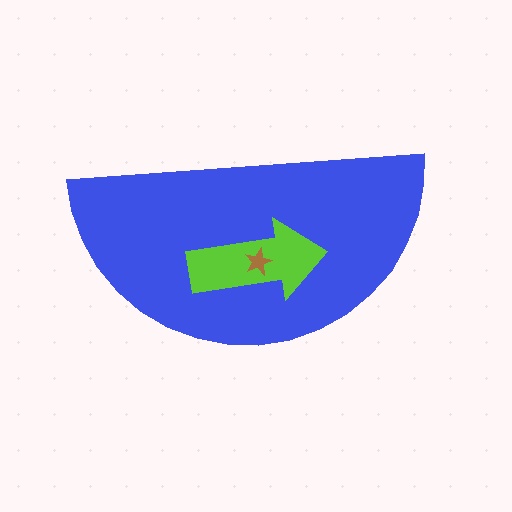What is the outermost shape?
The blue semicircle.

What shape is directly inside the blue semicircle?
The lime arrow.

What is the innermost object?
The brown star.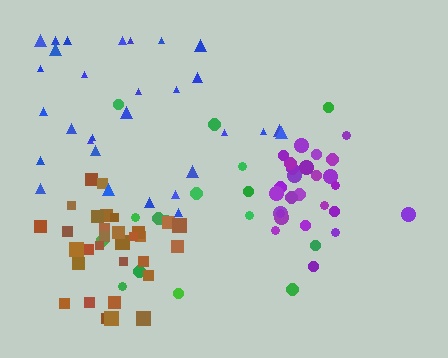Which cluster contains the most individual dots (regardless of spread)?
Blue (33).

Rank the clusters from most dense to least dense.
purple, brown, blue, green.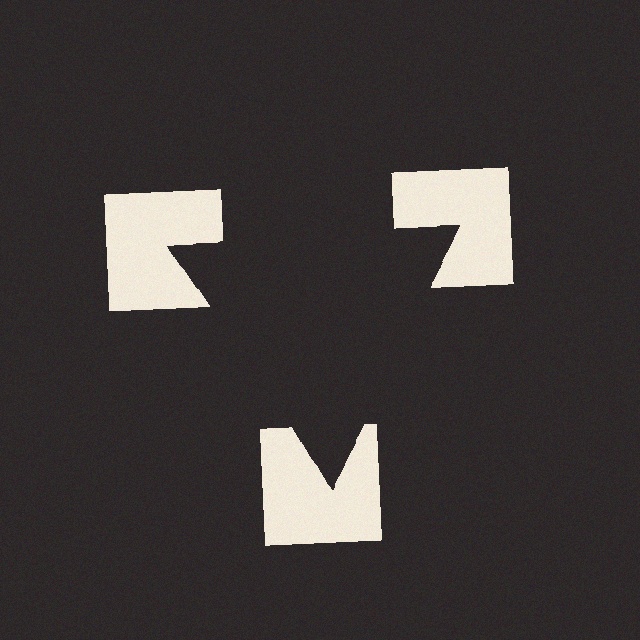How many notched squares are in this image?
There are 3 — one at each vertex of the illusory triangle.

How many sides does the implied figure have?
3 sides.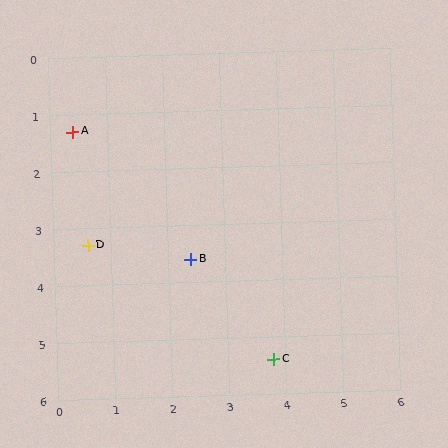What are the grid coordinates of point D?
Point D is at approximately (0.6, 3.3).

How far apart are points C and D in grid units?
Points C and D are about 3.8 grid units apart.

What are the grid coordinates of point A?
Point A is at approximately (0.4, 1.3).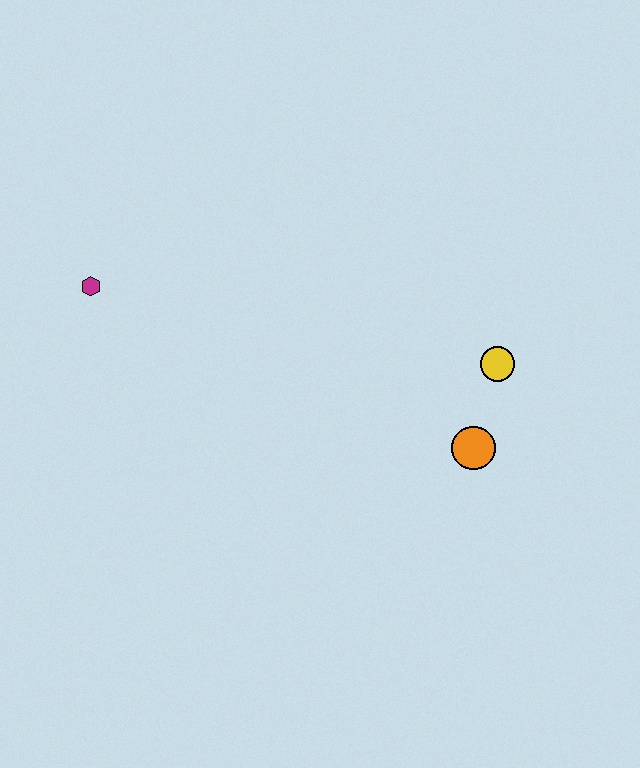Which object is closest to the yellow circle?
The orange circle is closest to the yellow circle.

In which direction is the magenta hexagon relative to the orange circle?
The magenta hexagon is to the left of the orange circle.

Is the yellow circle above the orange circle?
Yes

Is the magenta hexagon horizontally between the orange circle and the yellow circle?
No